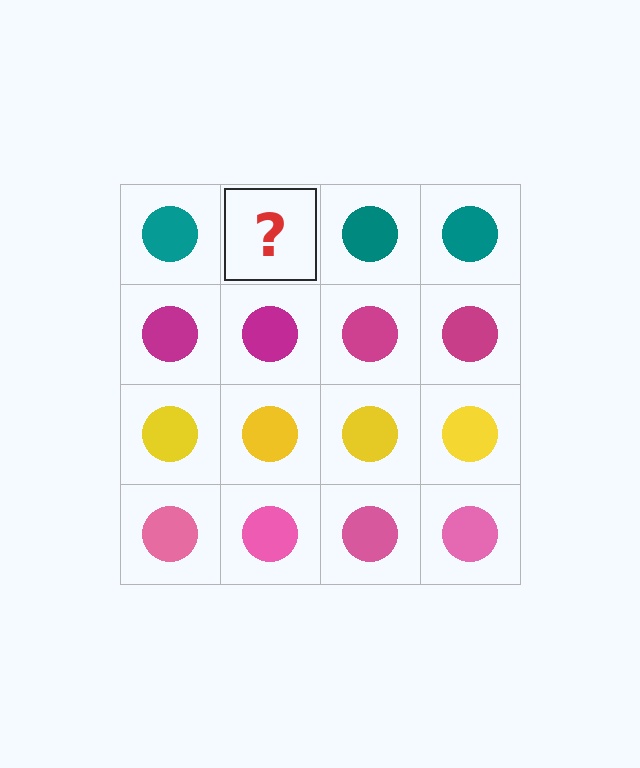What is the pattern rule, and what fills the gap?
The rule is that each row has a consistent color. The gap should be filled with a teal circle.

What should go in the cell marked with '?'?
The missing cell should contain a teal circle.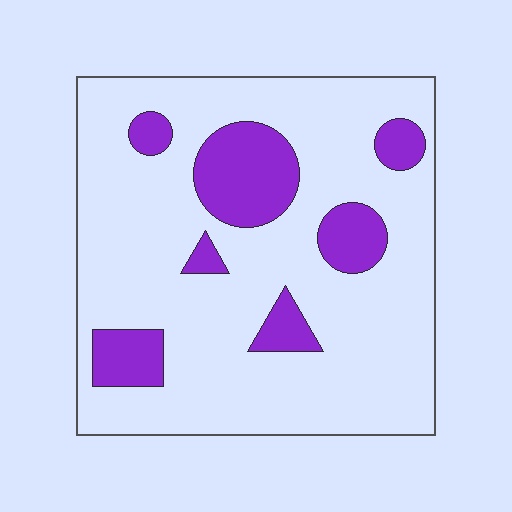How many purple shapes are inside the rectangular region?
7.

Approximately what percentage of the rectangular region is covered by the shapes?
Approximately 20%.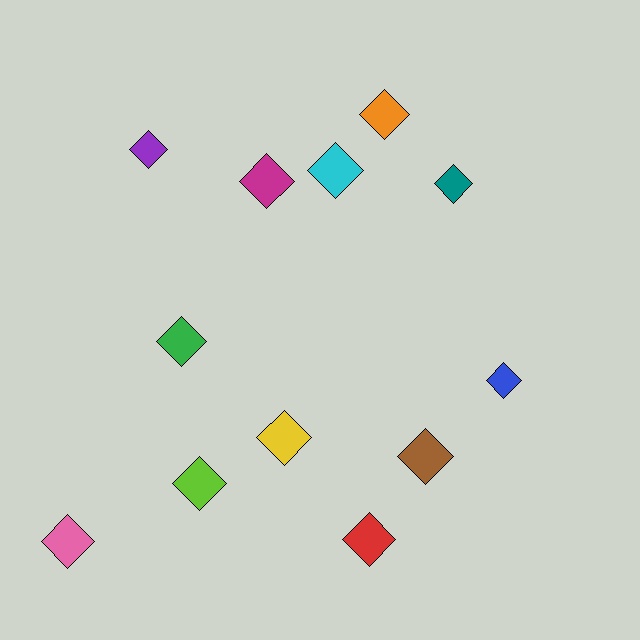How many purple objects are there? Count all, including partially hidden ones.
There is 1 purple object.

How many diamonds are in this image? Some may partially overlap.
There are 12 diamonds.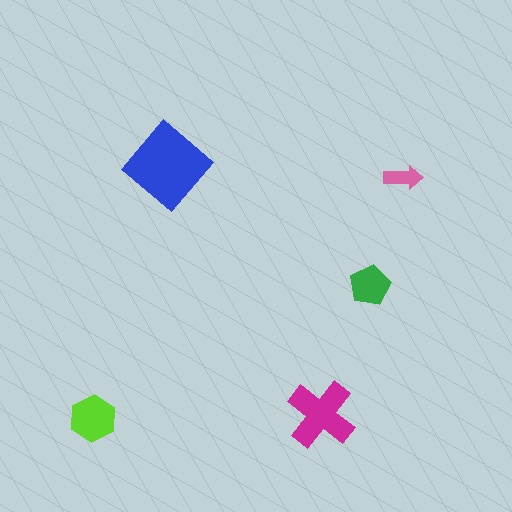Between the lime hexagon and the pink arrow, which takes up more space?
The lime hexagon.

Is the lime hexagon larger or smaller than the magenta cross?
Smaller.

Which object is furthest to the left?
The lime hexagon is leftmost.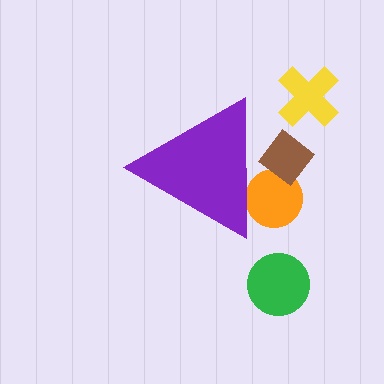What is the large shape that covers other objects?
A purple triangle.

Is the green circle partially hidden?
No, the green circle is fully visible.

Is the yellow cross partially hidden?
No, the yellow cross is fully visible.